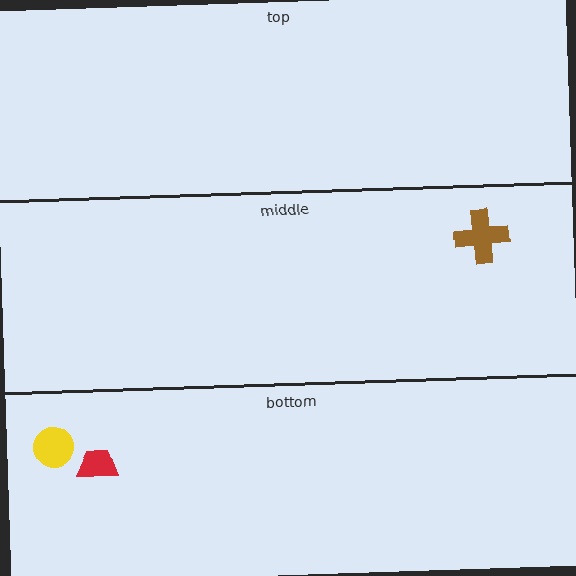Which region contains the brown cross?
The middle region.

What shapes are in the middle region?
The brown cross.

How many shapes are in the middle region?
1.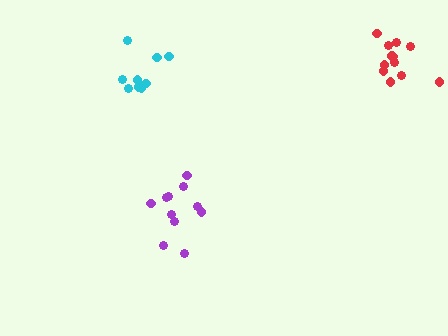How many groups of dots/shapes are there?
There are 3 groups.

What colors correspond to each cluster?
The clusters are colored: purple, cyan, red.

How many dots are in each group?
Group 1: 11 dots, Group 2: 9 dots, Group 3: 12 dots (32 total).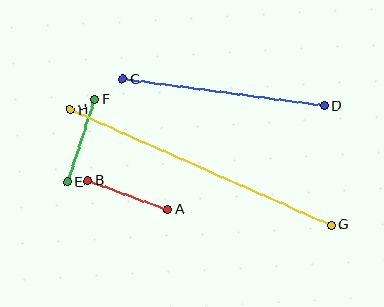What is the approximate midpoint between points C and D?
The midpoint is at approximately (223, 93) pixels.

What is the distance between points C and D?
The distance is approximately 203 pixels.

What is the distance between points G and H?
The distance is approximately 285 pixels.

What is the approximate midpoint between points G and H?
The midpoint is at approximately (201, 168) pixels.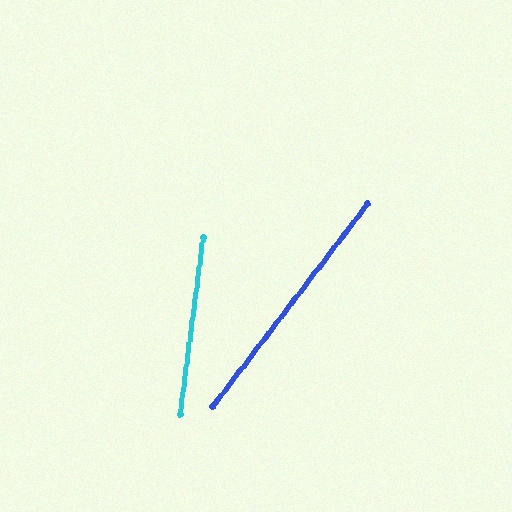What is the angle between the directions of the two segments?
Approximately 30 degrees.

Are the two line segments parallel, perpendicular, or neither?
Neither parallel nor perpendicular — they differ by about 30°.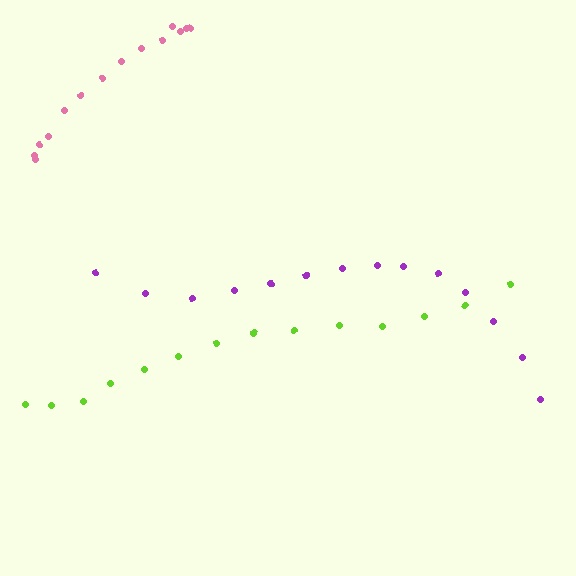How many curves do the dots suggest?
There are 3 distinct paths.